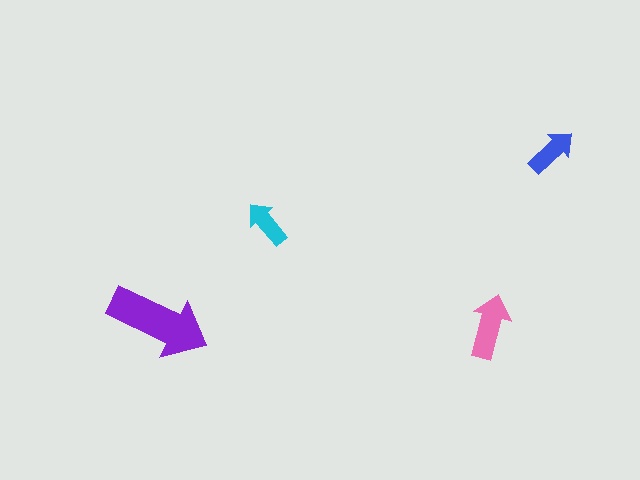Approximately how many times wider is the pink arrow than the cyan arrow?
About 1.5 times wider.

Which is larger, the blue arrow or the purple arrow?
The purple one.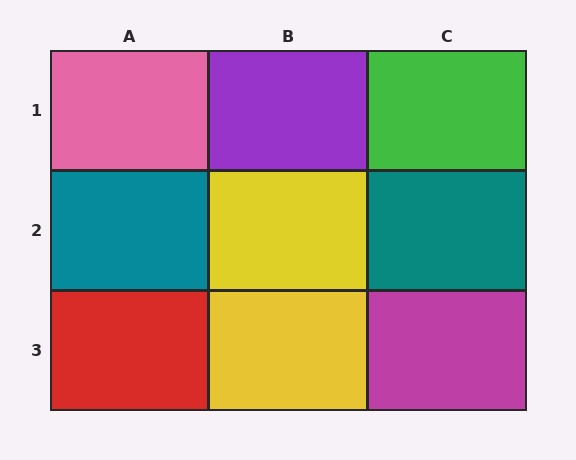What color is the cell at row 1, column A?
Pink.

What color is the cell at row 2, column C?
Teal.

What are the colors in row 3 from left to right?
Red, yellow, magenta.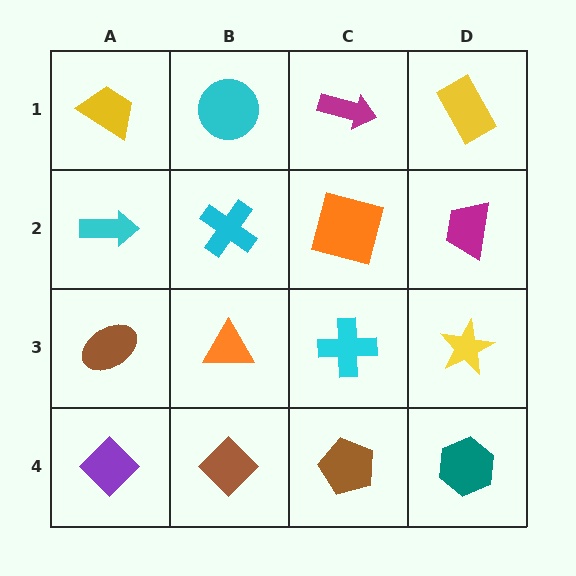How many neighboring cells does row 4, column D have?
2.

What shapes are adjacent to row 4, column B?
An orange triangle (row 3, column B), a purple diamond (row 4, column A), a brown pentagon (row 4, column C).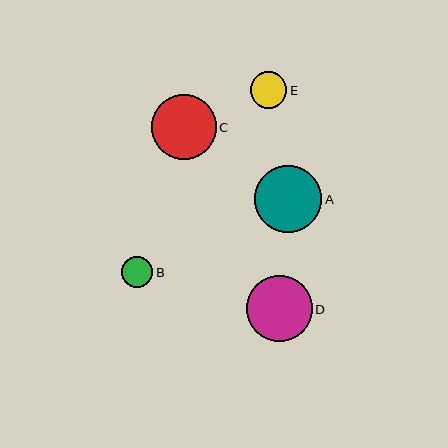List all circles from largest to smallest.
From largest to smallest: A, D, C, E, B.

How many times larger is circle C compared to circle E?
Circle C is approximately 1.8 times the size of circle E.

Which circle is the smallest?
Circle B is the smallest with a size of approximately 31 pixels.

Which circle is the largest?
Circle A is the largest with a size of approximately 68 pixels.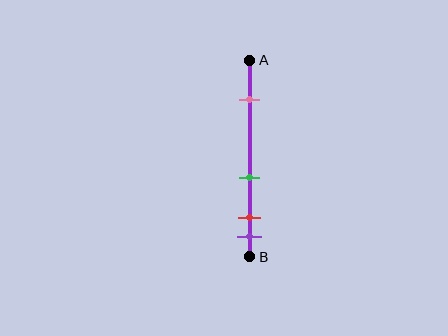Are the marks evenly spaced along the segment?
No, the marks are not evenly spaced.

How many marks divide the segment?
There are 4 marks dividing the segment.